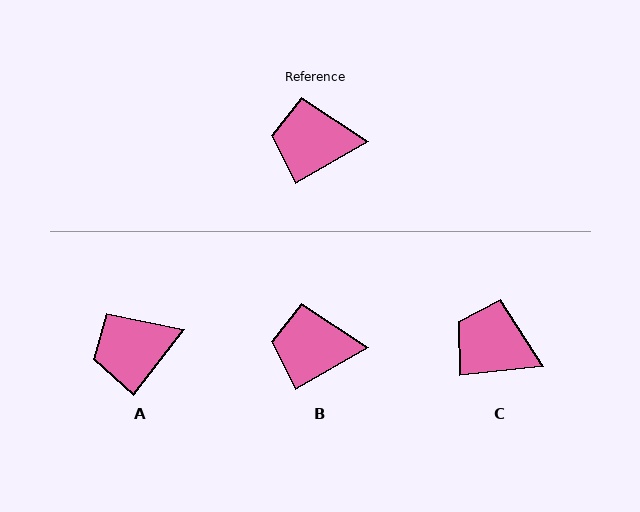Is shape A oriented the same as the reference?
No, it is off by about 22 degrees.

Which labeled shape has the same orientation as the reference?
B.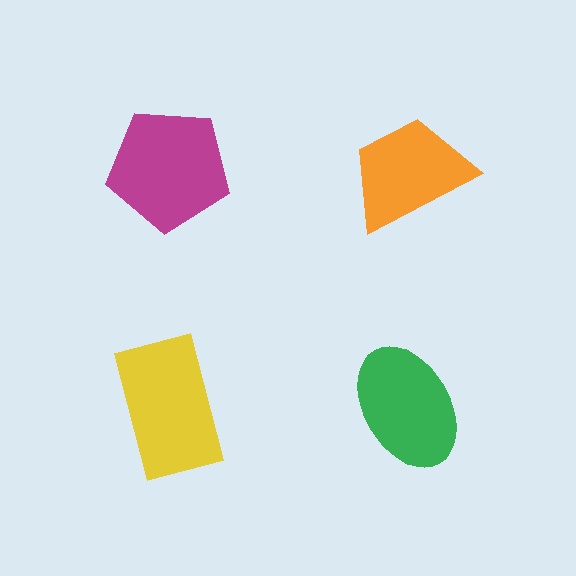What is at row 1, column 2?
An orange trapezoid.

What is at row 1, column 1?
A magenta pentagon.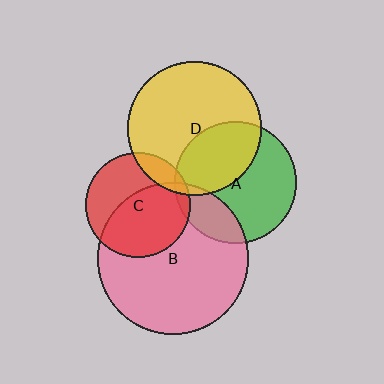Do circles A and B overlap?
Yes.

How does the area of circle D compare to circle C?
Approximately 1.6 times.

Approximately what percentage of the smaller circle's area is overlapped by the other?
Approximately 20%.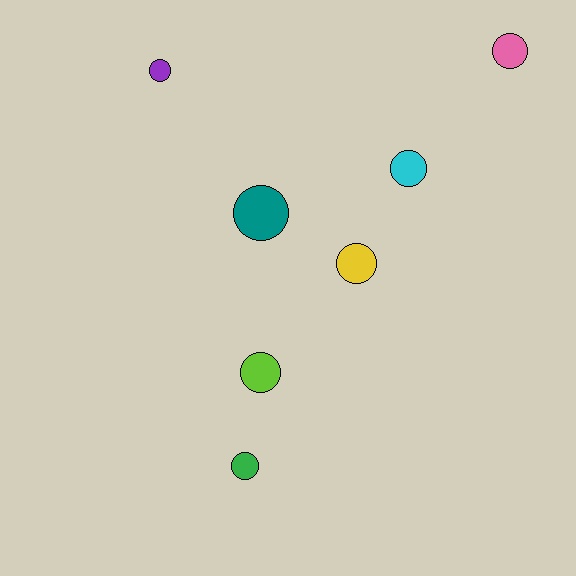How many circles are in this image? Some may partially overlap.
There are 7 circles.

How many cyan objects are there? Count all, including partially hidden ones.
There is 1 cyan object.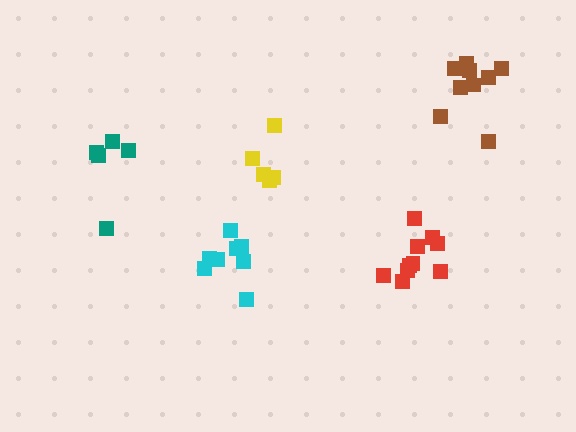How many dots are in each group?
Group 1: 10 dots, Group 2: 5 dots, Group 3: 8 dots, Group 4: 5 dots, Group 5: 10 dots (38 total).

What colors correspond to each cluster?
The clusters are colored: red, yellow, cyan, teal, brown.